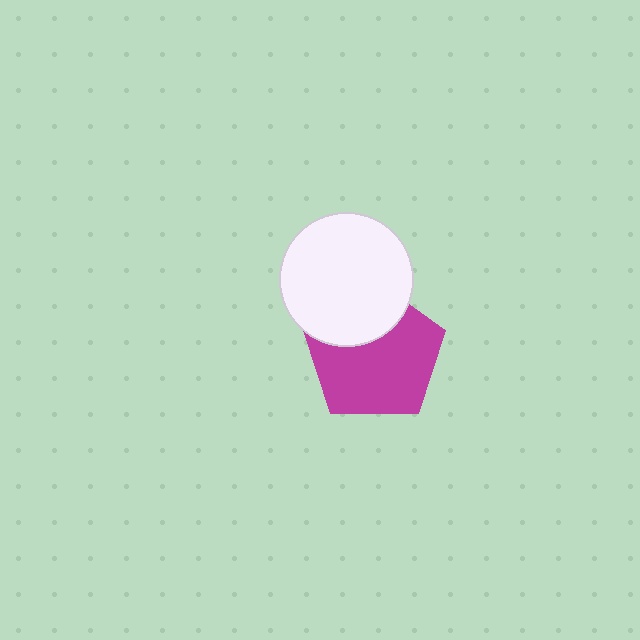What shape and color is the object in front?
The object in front is a white circle.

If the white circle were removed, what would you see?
You would see the complete magenta pentagon.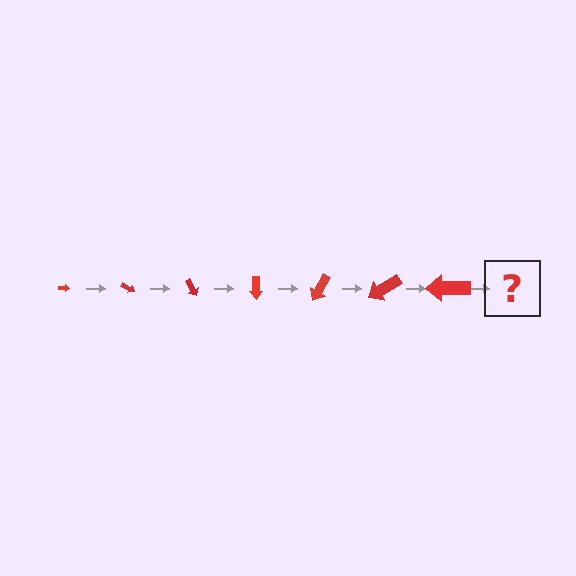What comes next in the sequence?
The next element should be an arrow, larger than the previous one and rotated 210 degrees from the start.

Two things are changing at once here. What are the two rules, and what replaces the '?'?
The two rules are that the arrow grows larger each step and it rotates 30 degrees each step. The '?' should be an arrow, larger than the previous one and rotated 210 degrees from the start.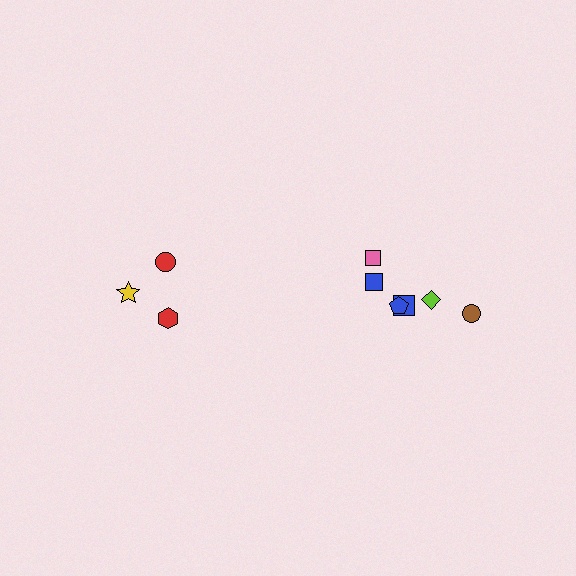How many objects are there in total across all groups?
There are 9 objects.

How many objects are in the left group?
There are 3 objects.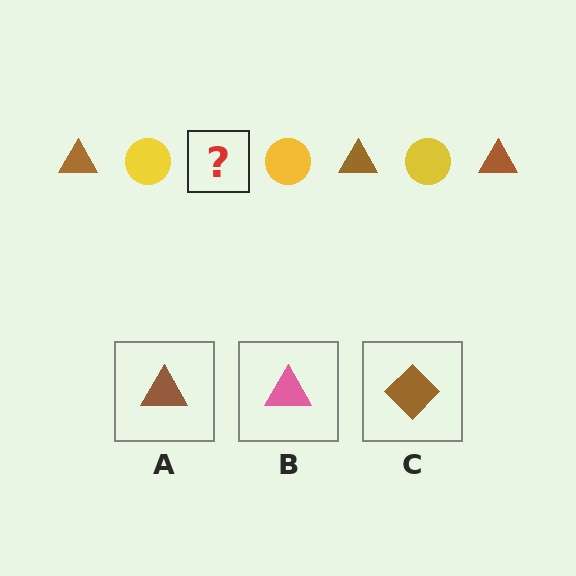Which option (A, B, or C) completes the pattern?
A.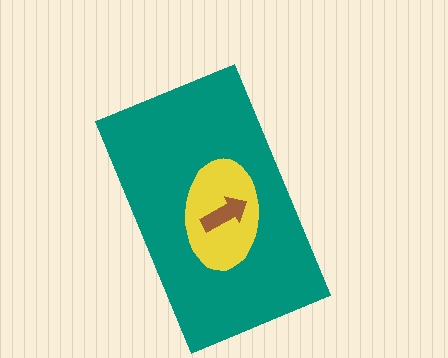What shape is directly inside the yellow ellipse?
The brown arrow.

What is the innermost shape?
The brown arrow.